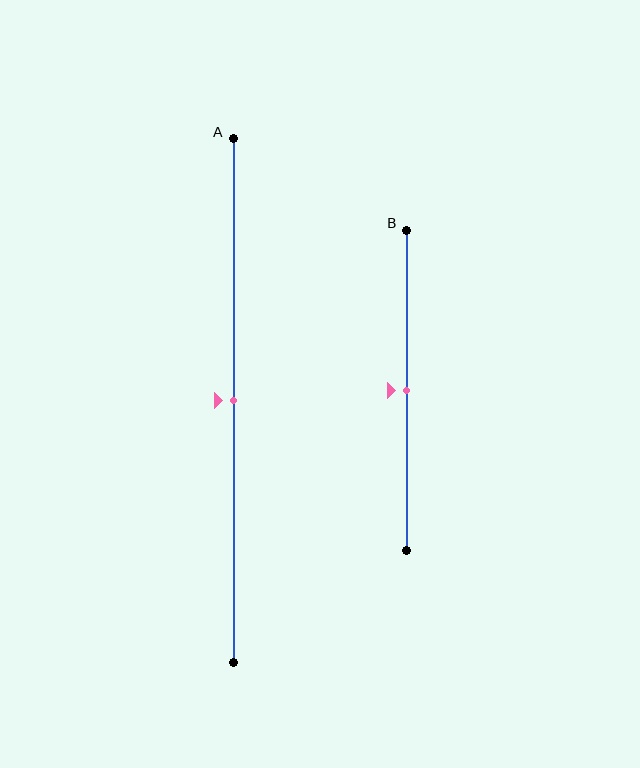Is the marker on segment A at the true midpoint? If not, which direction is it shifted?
Yes, the marker on segment A is at the true midpoint.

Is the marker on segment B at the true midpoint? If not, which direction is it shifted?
Yes, the marker on segment B is at the true midpoint.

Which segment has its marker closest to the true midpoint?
Segment A has its marker closest to the true midpoint.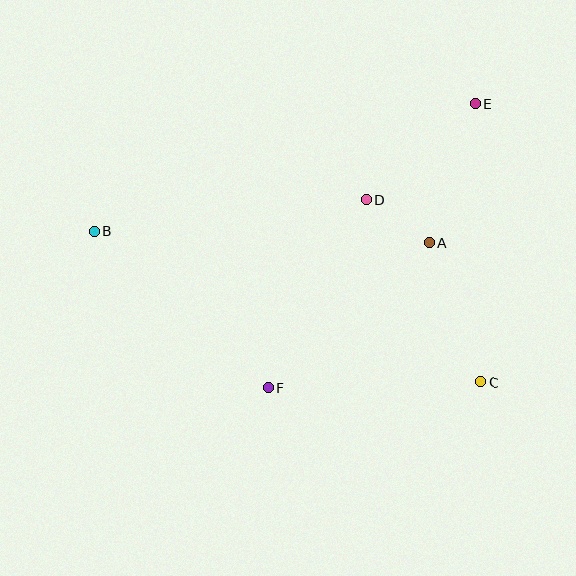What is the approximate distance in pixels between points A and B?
The distance between A and B is approximately 335 pixels.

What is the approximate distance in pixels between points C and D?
The distance between C and D is approximately 216 pixels.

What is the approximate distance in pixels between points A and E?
The distance between A and E is approximately 146 pixels.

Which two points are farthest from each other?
Points B and C are farthest from each other.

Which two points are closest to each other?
Points A and D are closest to each other.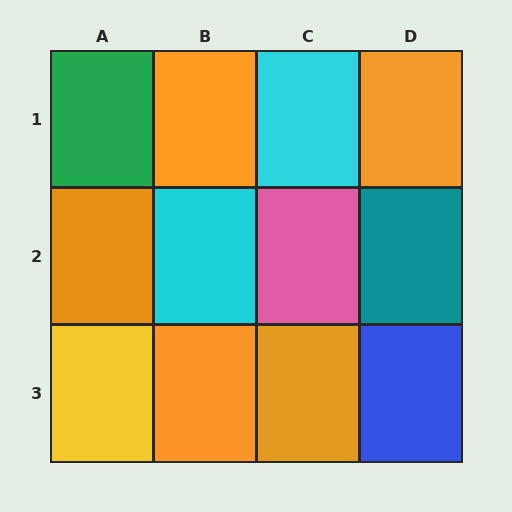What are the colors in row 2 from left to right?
Orange, cyan, pink, teal.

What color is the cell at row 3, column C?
Orange.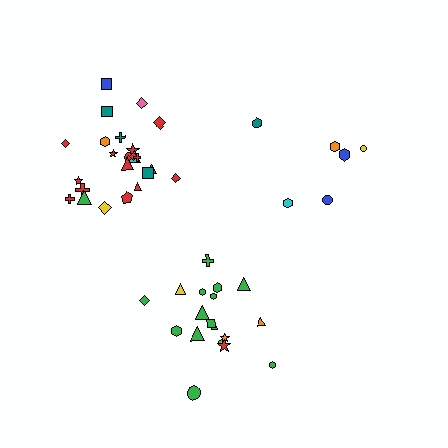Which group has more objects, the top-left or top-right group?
The top-left group.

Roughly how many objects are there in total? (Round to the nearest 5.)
Roughly 50 objects in total.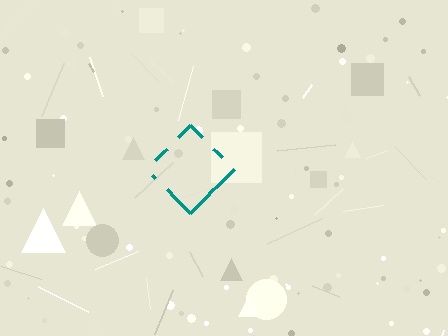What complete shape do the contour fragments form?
The contour fragments form a diamond.